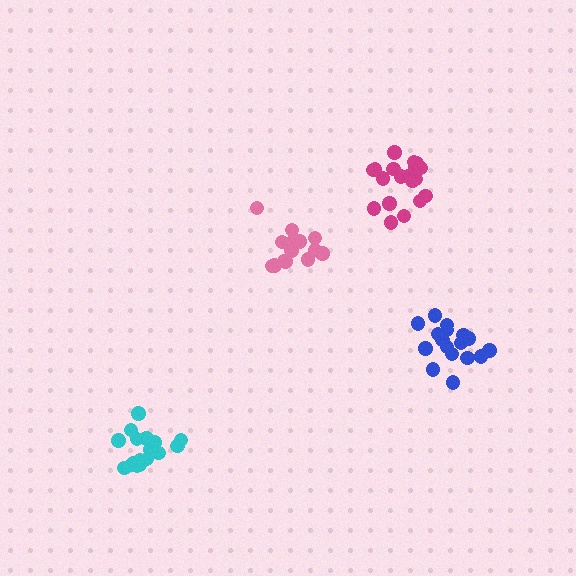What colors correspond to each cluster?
The clusters are colored: magenta, blue, cyan, pink.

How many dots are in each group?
Group 1: 19 dots, Group 2: 17 dots, Group 3: 19 dots, Group 4: 14 dots (69 total).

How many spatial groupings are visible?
There are 4 spatial groupings.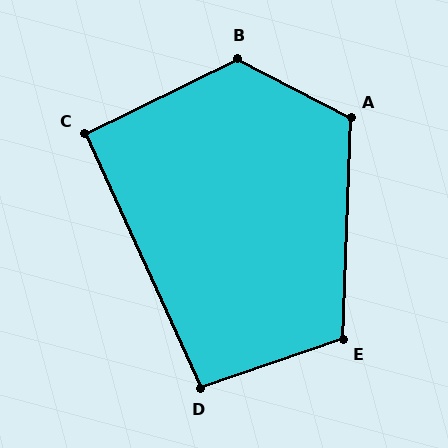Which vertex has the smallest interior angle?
C, at approximately 92 degrees.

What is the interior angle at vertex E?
Approximately 111 degrees (obtuse).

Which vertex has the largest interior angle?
B, at approximately 126 degrees.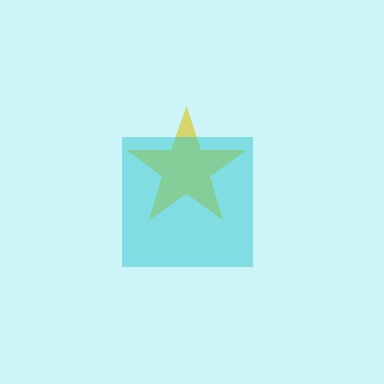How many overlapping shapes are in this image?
There are 2 overlapping shapes in the image.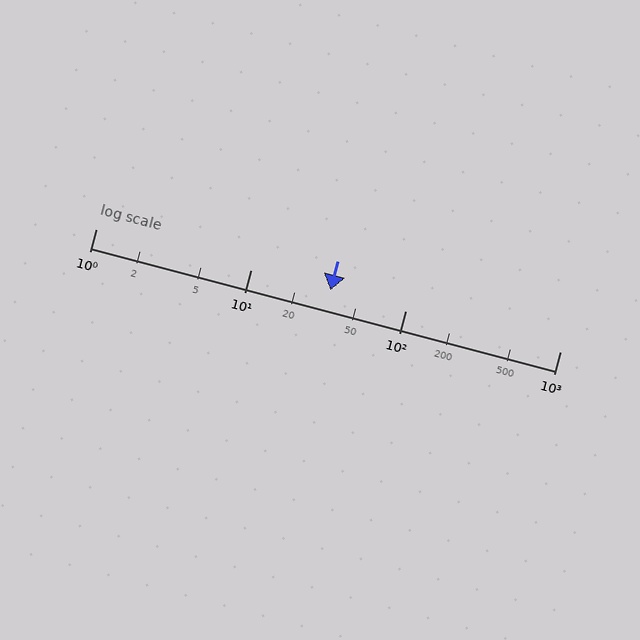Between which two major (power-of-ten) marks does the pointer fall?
The pointer is between 10 and 100.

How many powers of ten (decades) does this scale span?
The scale spans 3 decades, from 1 to 1000.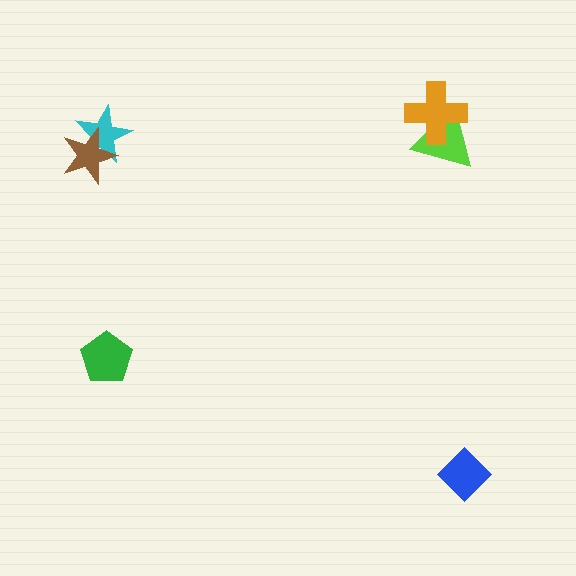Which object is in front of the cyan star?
The brown star is in front of the cyan star.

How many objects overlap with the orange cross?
1 object overlaps with the orange cross.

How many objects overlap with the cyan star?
1 object overlaps with the cyan star.